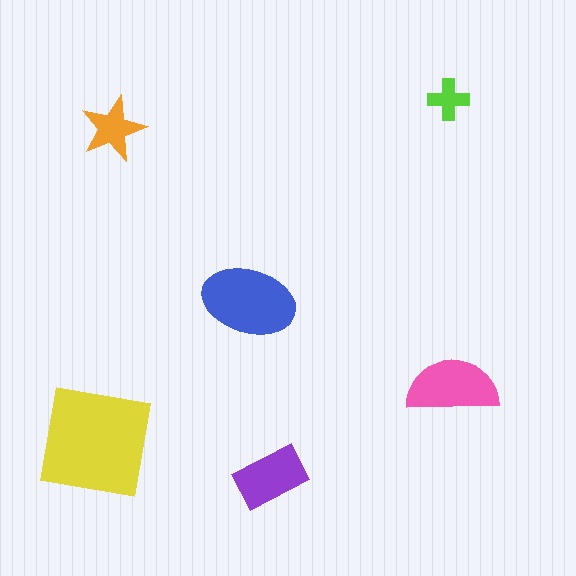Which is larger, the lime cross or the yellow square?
The yellow square.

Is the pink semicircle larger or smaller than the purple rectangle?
Larger.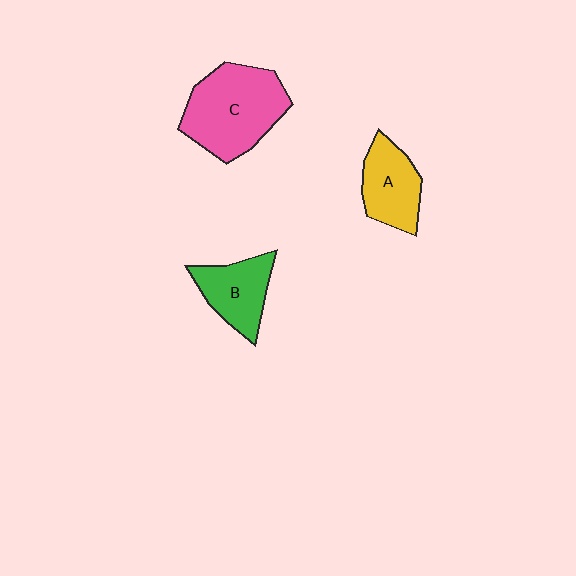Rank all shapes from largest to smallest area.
From largest to smallest: C (pink), A (yellow), B (green).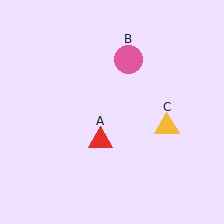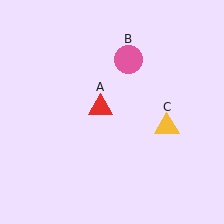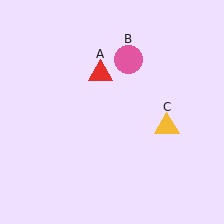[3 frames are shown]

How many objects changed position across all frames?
1 object changed position: red triangle (object A).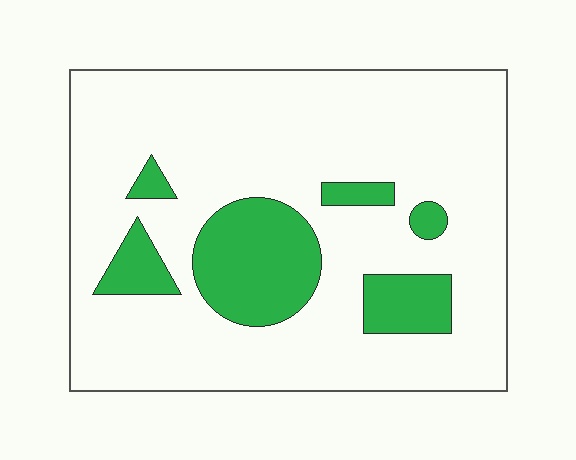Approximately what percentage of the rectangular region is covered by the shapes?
Approximately 20%.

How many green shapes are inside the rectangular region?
6.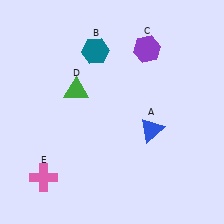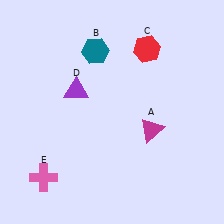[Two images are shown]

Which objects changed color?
A changed from blue to magenta. C changed from purple to red. D changed from green to purple.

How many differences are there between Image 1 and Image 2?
There are 3 differences between the two images.